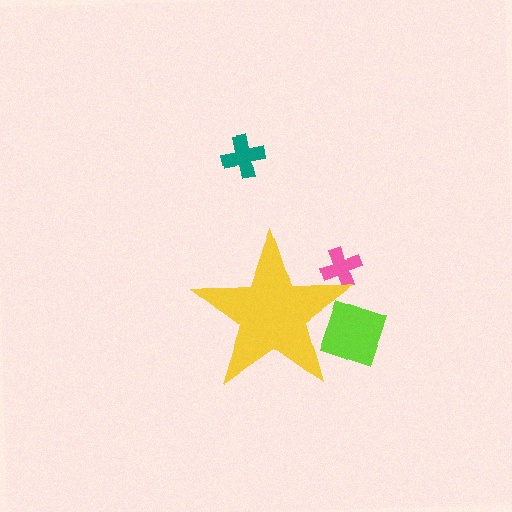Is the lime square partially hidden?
Yes, the lime square is partially hidden behind the yellow star.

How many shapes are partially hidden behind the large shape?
2 shapes are partially hidden.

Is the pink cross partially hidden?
Yes, the pink cross is partially hidden behind the yellow star.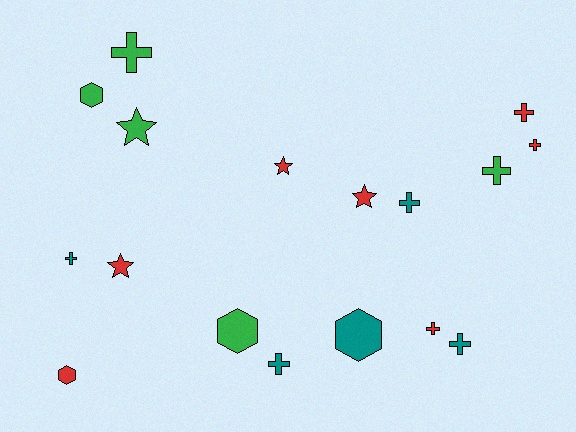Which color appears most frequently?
Red, with 7 objects.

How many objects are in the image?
There are 17 objects.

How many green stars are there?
There is 1 green star.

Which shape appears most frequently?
Cross, with 9 objects.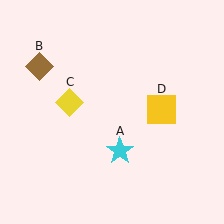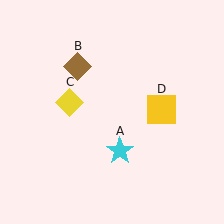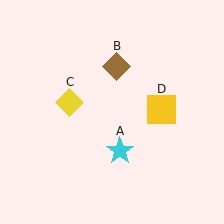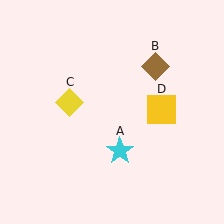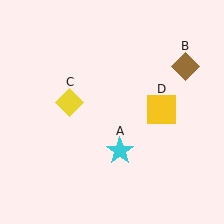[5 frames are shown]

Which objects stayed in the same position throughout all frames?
Cyan star (object A) and yellow diamond (object C) and yellow square (object D) remained stationary.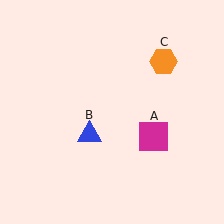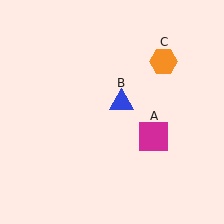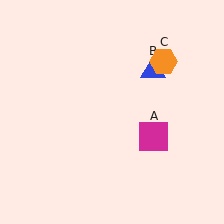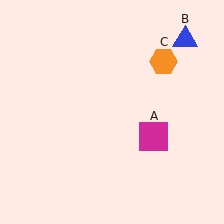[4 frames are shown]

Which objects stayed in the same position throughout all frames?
Magenta square (object A) and orange hexagon (object C) remained stationary.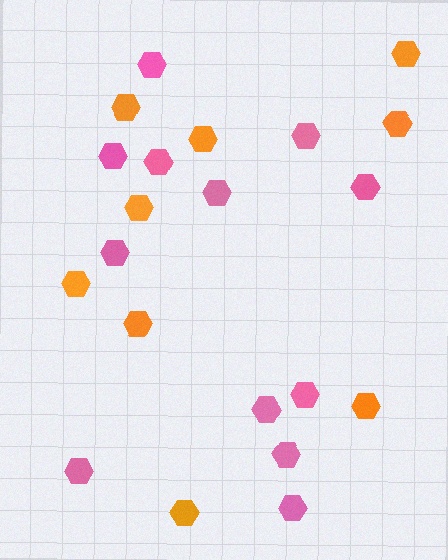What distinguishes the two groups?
There are 2 groups: one group of pink hexagons (12) and one group of orange hexagons (9).